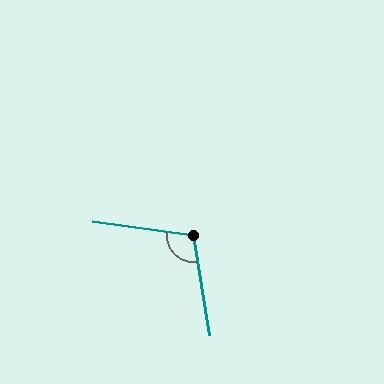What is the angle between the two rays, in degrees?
Approximately 107 degrees.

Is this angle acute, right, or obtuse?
It is obtuse.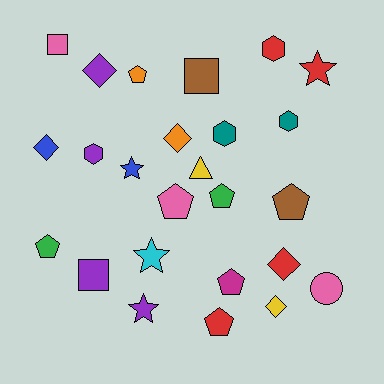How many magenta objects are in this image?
There is 1 magenta object.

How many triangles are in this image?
There is 1 triangle.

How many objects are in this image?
There are 25 objects.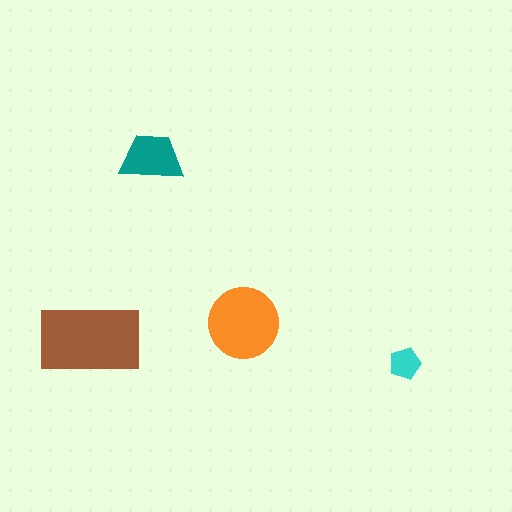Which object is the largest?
The brown rectangle.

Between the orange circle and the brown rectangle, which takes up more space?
The brown rectangle.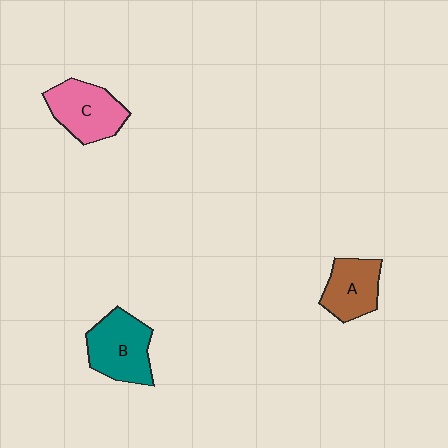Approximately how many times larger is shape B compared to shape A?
Approximately 1.3 times.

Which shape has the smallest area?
Shape A (brown).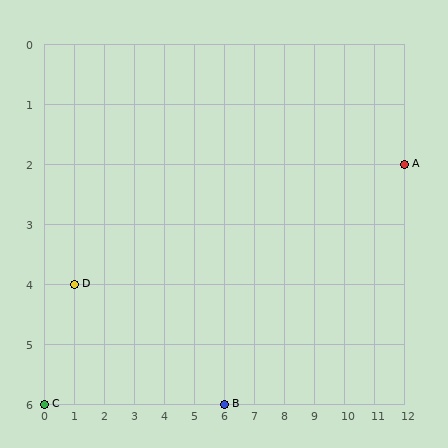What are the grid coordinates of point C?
Point C is at grid coordinates (0, 6).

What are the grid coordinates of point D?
Point D is at grid coordinates (1, 4).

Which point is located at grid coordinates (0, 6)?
Point C is at (0, 6).